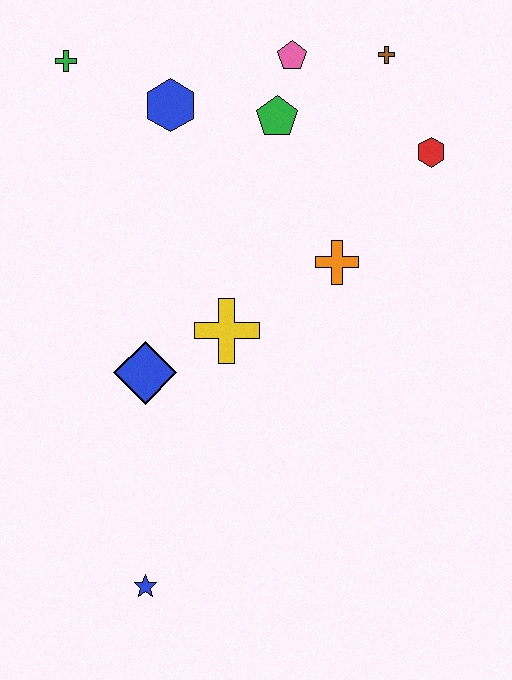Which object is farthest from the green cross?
The blue star is farthest from the green cross.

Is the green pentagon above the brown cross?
No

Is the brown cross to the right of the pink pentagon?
Yes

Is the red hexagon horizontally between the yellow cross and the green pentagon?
No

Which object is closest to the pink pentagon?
The green pentagon is closest to the pink pentagon.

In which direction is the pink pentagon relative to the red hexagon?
The pink pentagon is to the left of the red hexagon.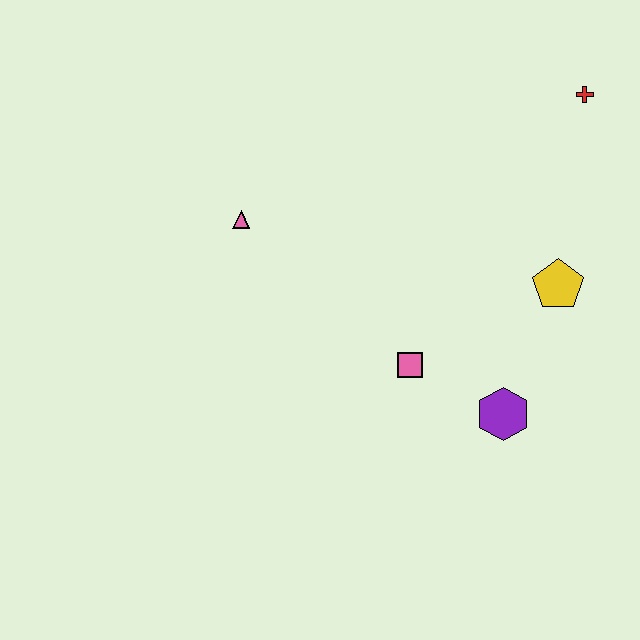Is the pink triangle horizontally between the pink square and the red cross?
No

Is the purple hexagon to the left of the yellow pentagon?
Yes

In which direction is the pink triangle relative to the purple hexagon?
The pink triangle is to the left of the purple hexagon.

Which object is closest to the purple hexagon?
The pink square is closest to the purple hexagon.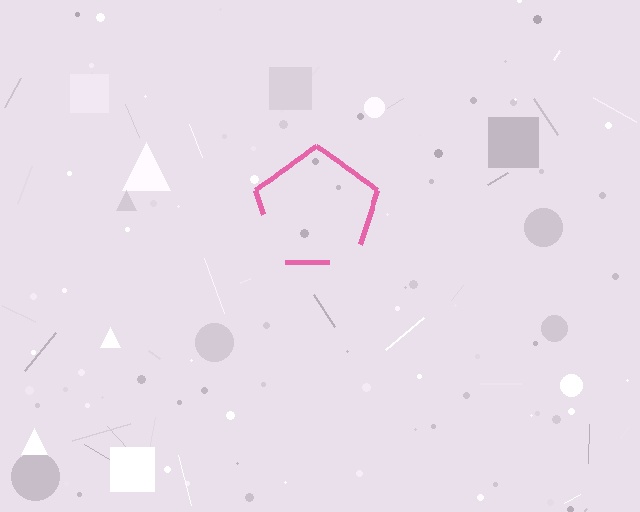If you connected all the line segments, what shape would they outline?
They would outline a pentagon.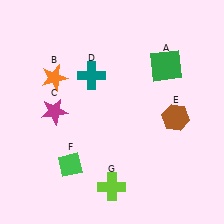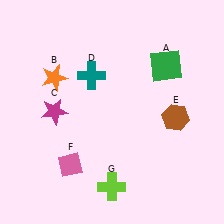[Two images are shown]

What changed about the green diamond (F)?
In Image 1, F is green. In Image 2, it changed to pink.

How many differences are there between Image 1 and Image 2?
There is 1 difference between the two images.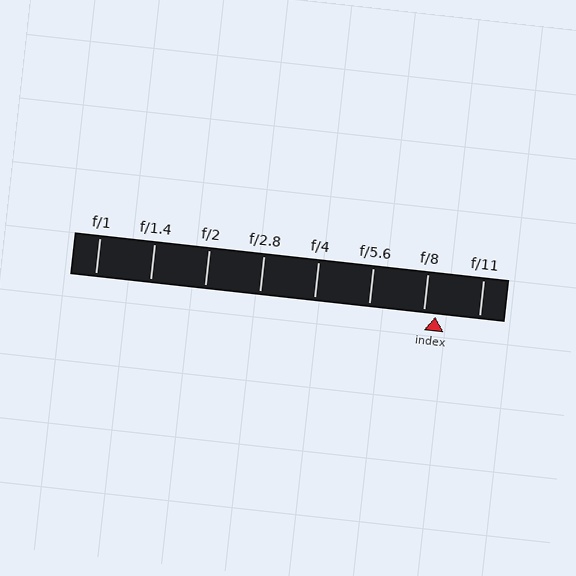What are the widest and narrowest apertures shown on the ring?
The widest aperture shown is f/1 and the narrowest is f/11.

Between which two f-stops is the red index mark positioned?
The index mark is between f/8 and f/11.